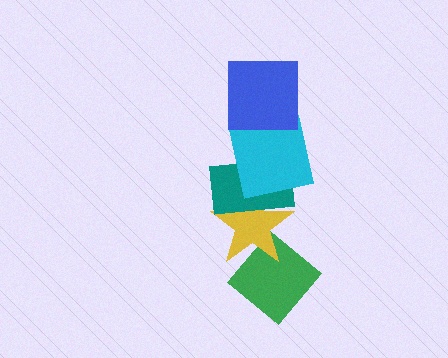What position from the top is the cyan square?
The cyan square is 2nd from the top.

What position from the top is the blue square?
The blue square is 1st from the top.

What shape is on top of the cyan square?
The blue square is on top of the cyan square.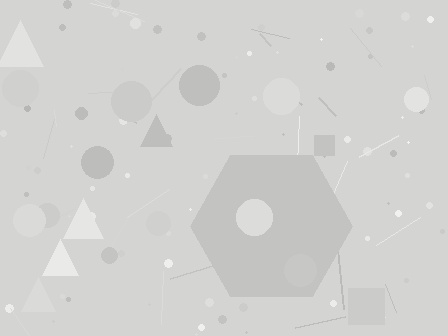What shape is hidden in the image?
A hexagon is hidden in the image.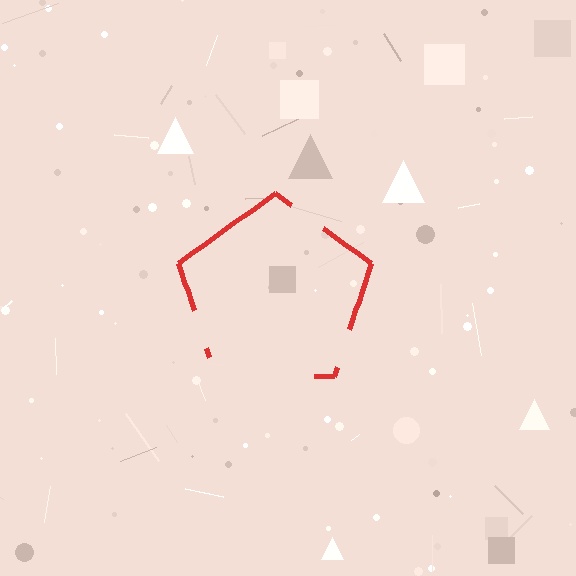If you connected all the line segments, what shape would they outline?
They would outline a pentagon.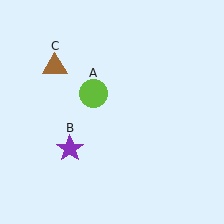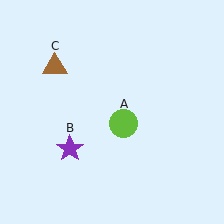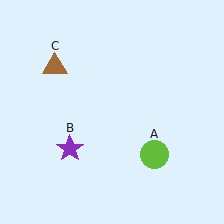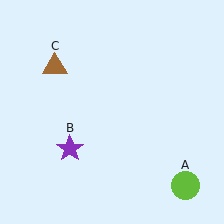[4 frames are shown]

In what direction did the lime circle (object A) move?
The lime circle (object A) moved down and to the right.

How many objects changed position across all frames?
1 object changed position: lime circle (object A).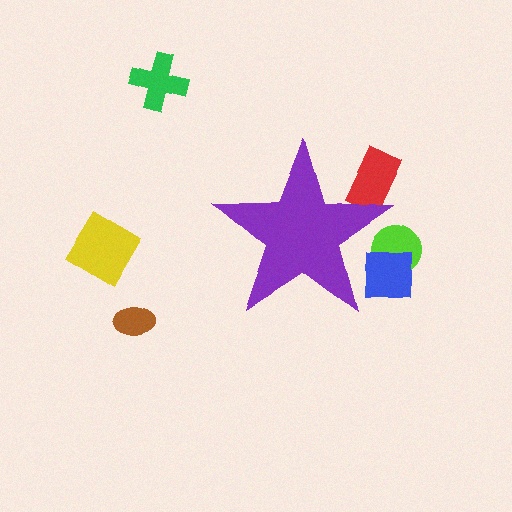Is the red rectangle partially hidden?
Yes, the red rectangle is partially hidden behind the purple star.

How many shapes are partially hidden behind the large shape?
3 shapes are partially hidden.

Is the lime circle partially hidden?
Yes, the lime circle is partially hidden behind the purple star.